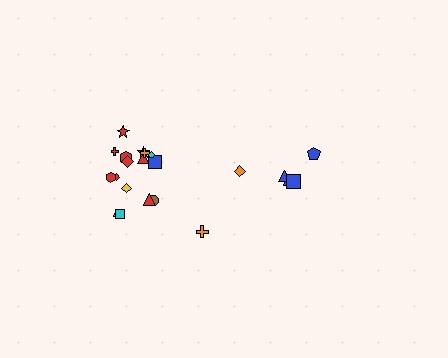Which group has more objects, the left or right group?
The left group.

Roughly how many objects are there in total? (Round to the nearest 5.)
Roughly 20 objects in total.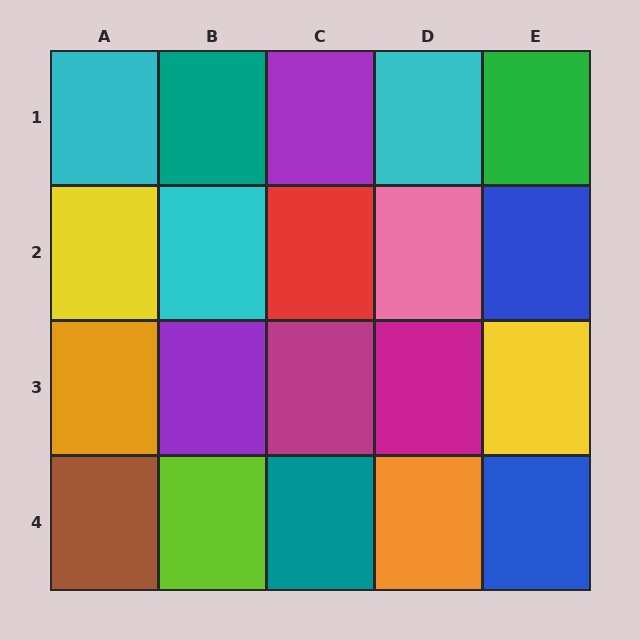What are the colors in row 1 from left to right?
Cyan, teal, purple, cyan, green.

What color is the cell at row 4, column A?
Brown.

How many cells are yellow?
2 cells are yellow.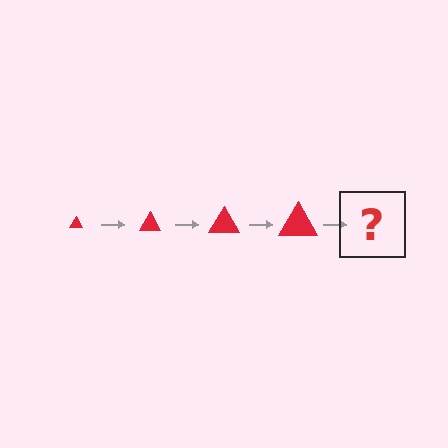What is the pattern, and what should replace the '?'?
The pattern is that the triangle gets progressively larger each step. The '?' should be a red triangle, larger than the previous one.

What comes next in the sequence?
The next element should be a red triangle, larger than the previous one.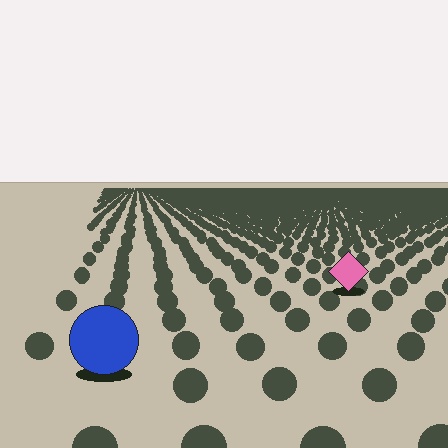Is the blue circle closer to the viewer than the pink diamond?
Yes. The blue circle is closer — you can tell from the texture gradient: the ground texture is coarser near it.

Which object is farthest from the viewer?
The pink diamond is farthest from the viewer. It appears smaller and the ground texture around it is denser.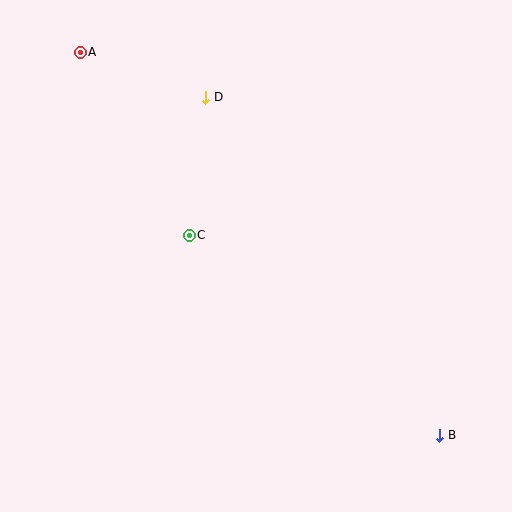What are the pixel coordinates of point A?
Point A is at (80, 52).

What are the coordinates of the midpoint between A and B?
The midpoint between A and B is at (260, 244).